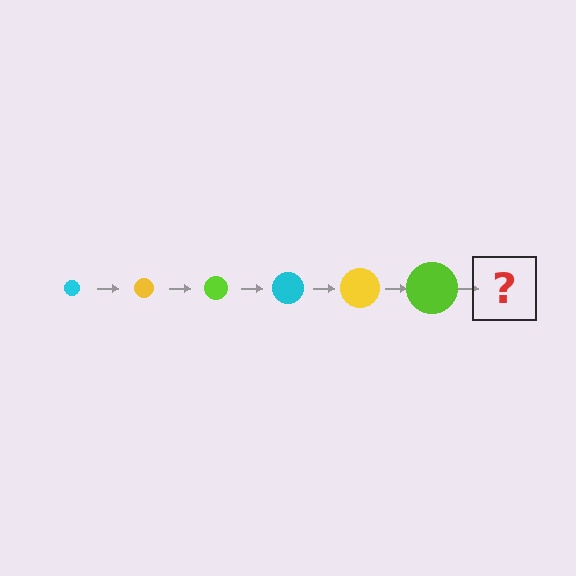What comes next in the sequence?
The next element should be a cyan circle, larger than the previous one.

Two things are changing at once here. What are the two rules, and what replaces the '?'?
The two rules are that the circle grows larger each step and the color cycles through cyan, yellow, and lime. The '?' should be a cyan circle, larger than the previous one.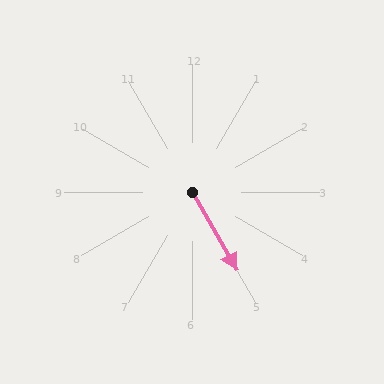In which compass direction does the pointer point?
Southeast.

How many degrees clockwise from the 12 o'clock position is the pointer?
Approximately 150 degrees.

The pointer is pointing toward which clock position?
Roughly 5 o'clock.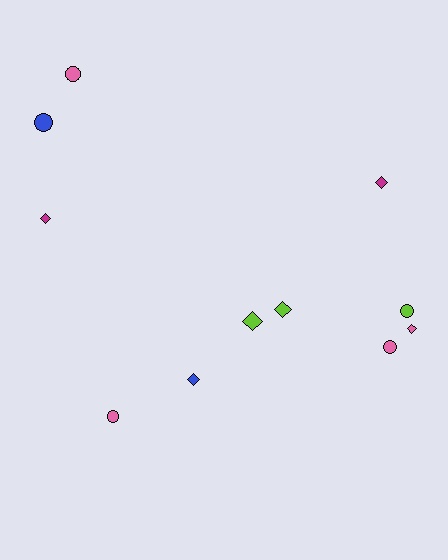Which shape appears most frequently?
Diamond, with 6 objects.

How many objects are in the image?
There are 11 objects.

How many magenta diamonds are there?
There are 2 magenta diamonds.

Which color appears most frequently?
Pink, with 4 objects.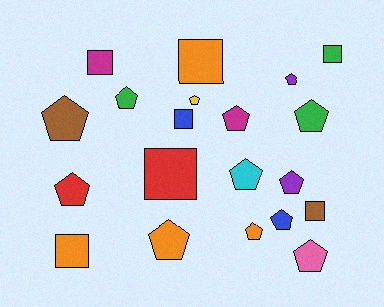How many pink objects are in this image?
There is 1 pink object.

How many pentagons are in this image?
There are 13 pentagons.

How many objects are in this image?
There are 20 objects.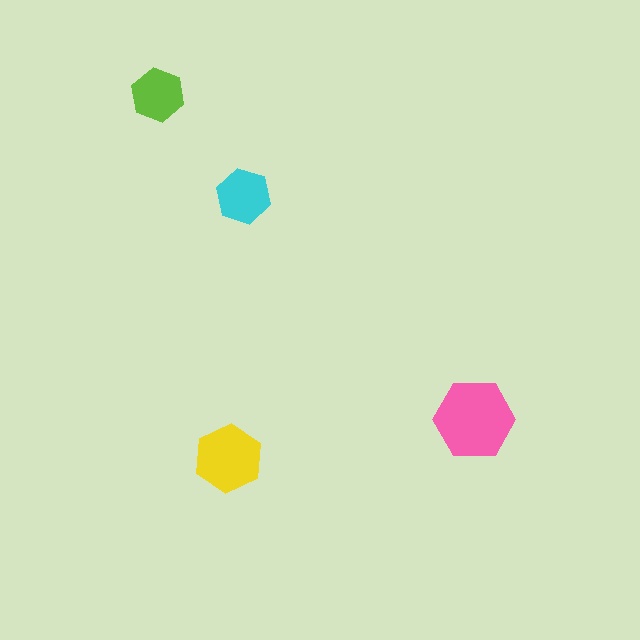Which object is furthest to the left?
The lime hexagon is leftmost.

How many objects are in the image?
There are 4 objects in the image.